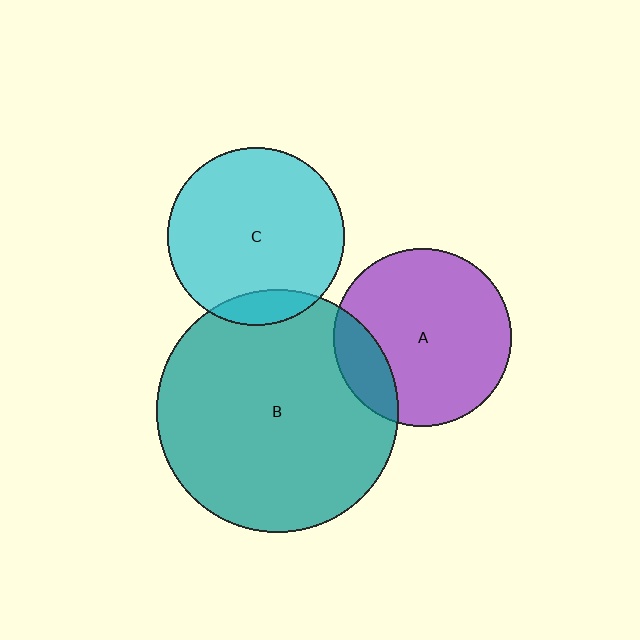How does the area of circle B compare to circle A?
Approximately 1.9 times.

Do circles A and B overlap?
Yes.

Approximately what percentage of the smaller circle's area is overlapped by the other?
Approximately 15%.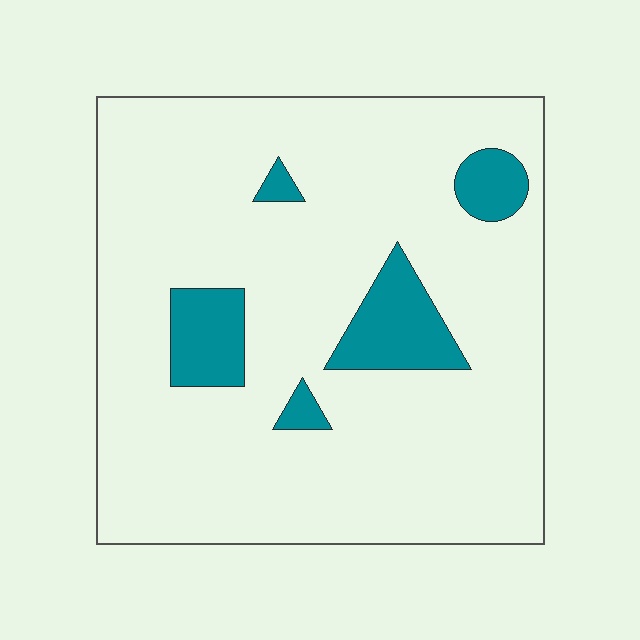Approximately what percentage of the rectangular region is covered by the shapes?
Approximately 10%.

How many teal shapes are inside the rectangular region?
5.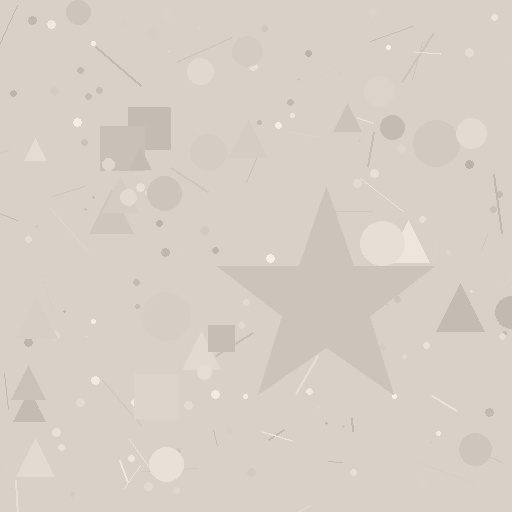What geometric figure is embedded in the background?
A star is embedded in the background.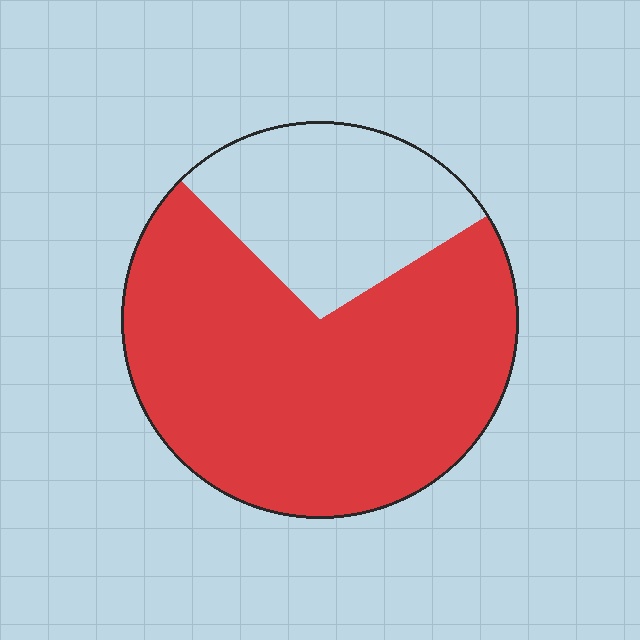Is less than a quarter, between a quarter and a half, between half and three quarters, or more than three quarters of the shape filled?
Between half and three quarters.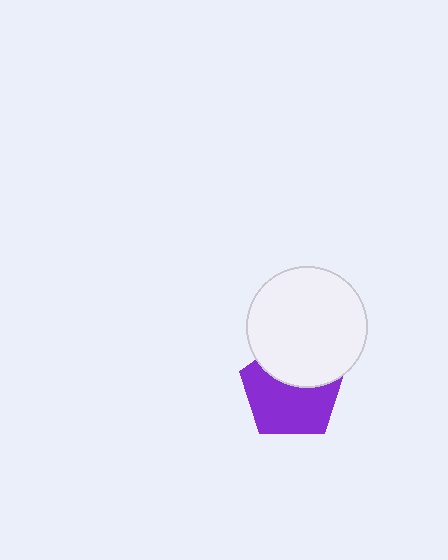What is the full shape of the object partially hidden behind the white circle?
The partially hidden object is a purple pentagon.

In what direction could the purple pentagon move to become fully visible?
The purple pentagon could move down. That would shift it out from behind the white circle entirely.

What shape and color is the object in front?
The object in front is a white circle.